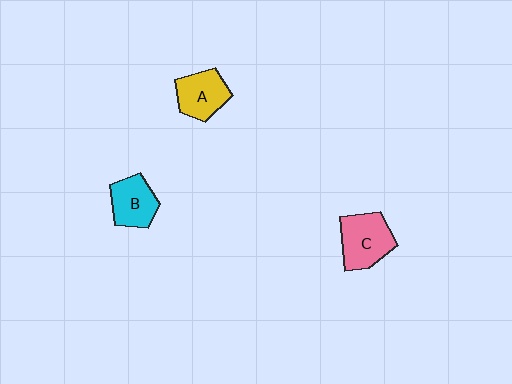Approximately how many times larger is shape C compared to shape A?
Approximately 1.2 times.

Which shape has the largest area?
Shape C (pink).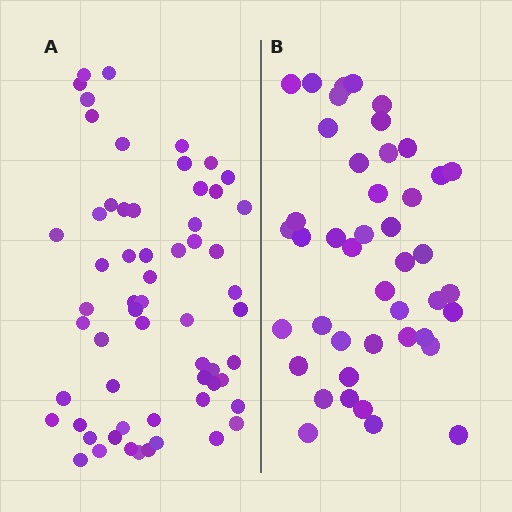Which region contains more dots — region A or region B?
Region A (the left region) has more dots.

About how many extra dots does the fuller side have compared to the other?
Region A has approximately 15 more dots than region B.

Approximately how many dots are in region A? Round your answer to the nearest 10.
About 60 dots.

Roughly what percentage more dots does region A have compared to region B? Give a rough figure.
About 35% more.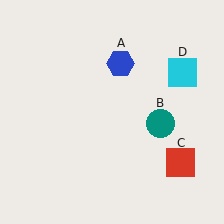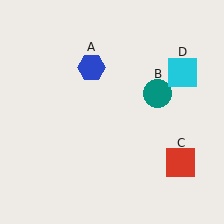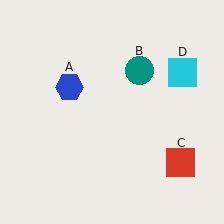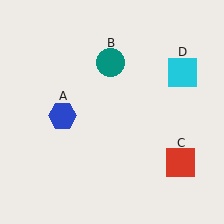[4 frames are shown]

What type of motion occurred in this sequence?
The blue hexagon (object A), teal circle (object B) rotated counterclockwise around the center of the scene.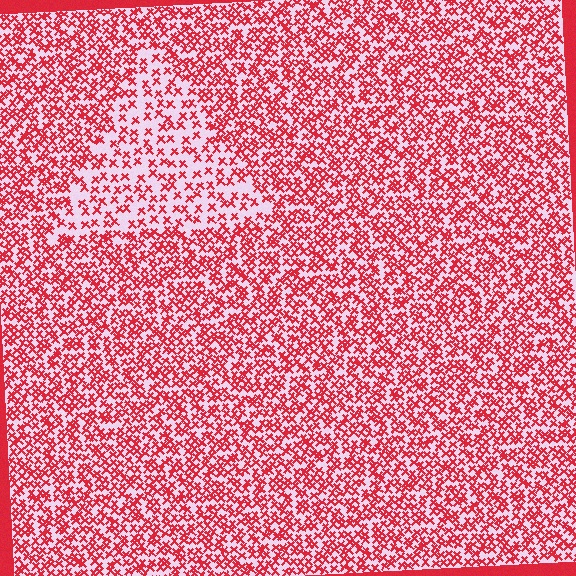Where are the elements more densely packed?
The elements are more densely packed outside the triangle boundary.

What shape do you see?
I see a triangle.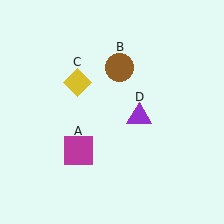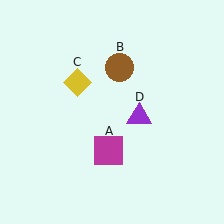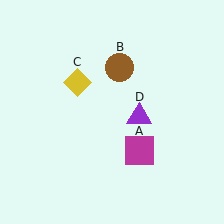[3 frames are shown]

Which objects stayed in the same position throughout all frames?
Brown circle (object B) and yellow diamond (object C) and purple triangle (object D) remained stationary.